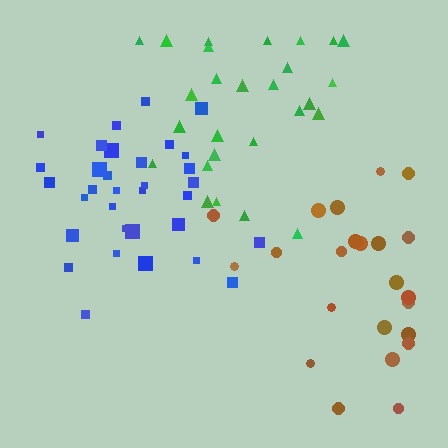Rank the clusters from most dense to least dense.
blue, green, brown.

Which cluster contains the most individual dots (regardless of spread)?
Blue (33).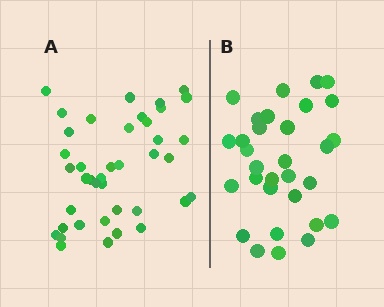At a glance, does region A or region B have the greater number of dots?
Region A (the left region) has more dots.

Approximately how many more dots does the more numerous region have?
Region A has roughly 8 or so more dots than region B.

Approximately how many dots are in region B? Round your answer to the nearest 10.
About 30 dots. (The exact count is 31, which rounds to 30.)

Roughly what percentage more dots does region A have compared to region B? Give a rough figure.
About 30% more.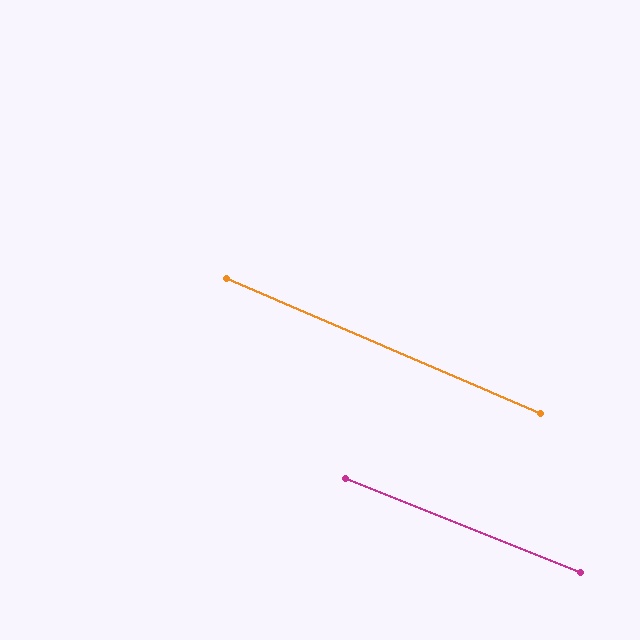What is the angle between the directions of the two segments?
Approximately 1 degree.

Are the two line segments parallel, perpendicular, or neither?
Parallel — their directions differ by only 1.5°.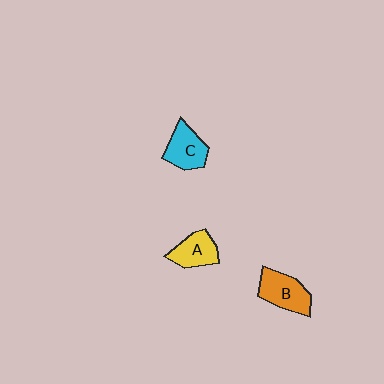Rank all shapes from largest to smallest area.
From largest to smallest: B (orange), C (cyan), A (yellow).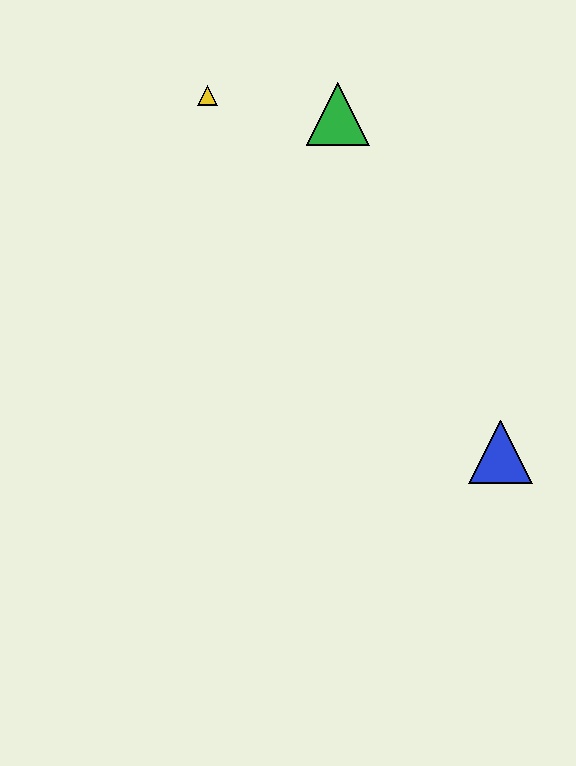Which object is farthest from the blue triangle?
The yellow triangle is farthest from the blue triangle.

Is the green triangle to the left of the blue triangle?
Yes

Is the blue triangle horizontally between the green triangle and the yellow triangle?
No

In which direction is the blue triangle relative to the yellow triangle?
The blue triangle is below the yellow triangle.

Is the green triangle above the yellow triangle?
No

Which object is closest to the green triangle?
The yellow triangle is closest to the green triangle.